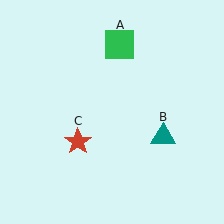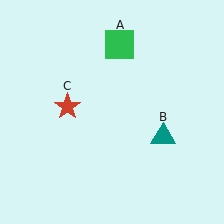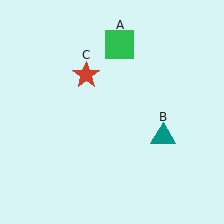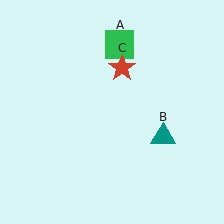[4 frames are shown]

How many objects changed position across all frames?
1 object changed position: red star (object C).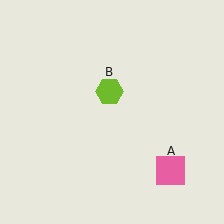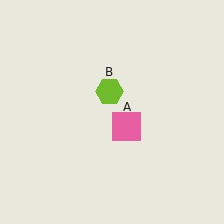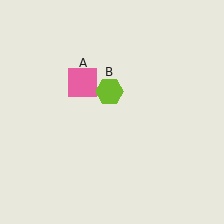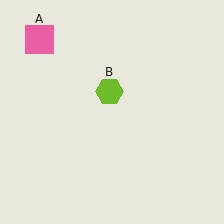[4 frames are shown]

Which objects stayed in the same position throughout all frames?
Lime hexagon (object B) remained stationary.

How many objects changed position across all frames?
1 object changed position: pink square (object A).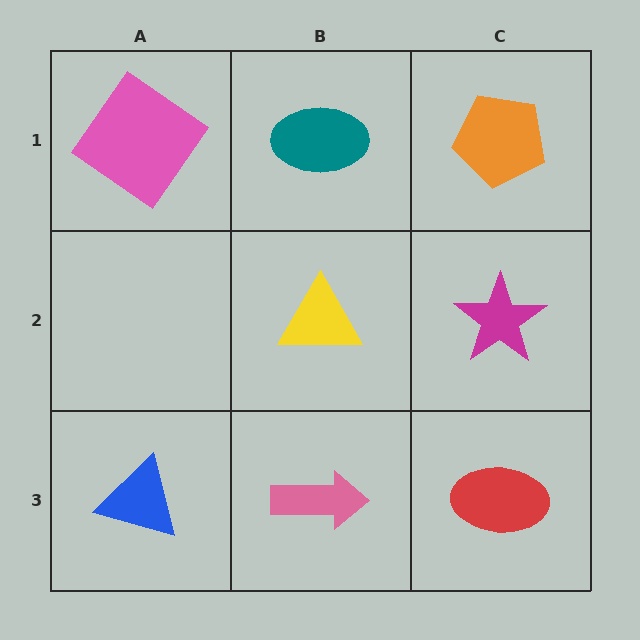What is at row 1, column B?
A teal ellipse.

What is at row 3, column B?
A pink arrow.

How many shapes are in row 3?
3 shapes.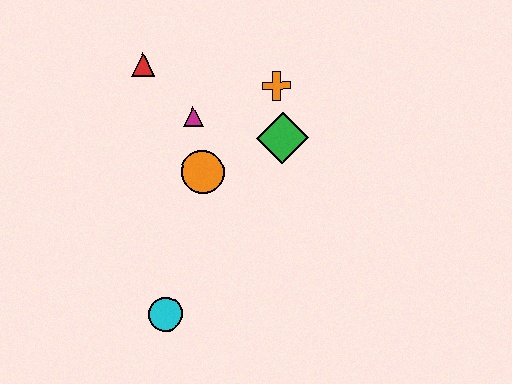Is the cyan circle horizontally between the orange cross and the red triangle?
Yes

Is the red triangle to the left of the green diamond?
Yes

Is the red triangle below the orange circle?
No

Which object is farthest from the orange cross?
The cyan circle is farthest from the orange cross.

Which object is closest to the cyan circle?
The orange circle is closest to the cyan circle.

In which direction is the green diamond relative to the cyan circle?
The green diamond is above the cyan circle.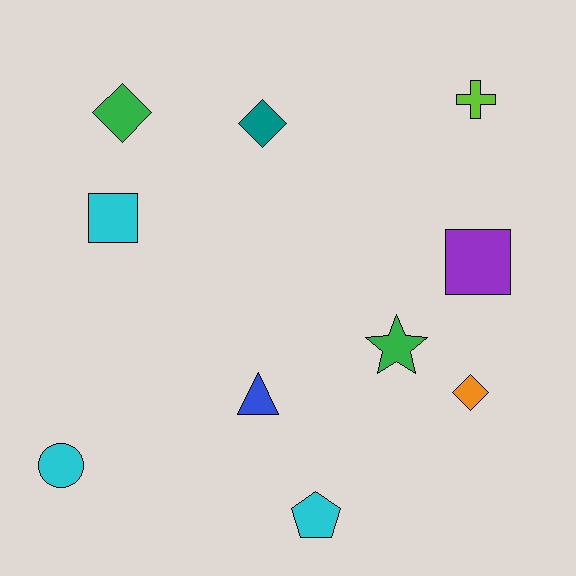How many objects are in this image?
There are 10 objects.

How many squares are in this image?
There are 2 squares.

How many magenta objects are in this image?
There are no magenta objects.